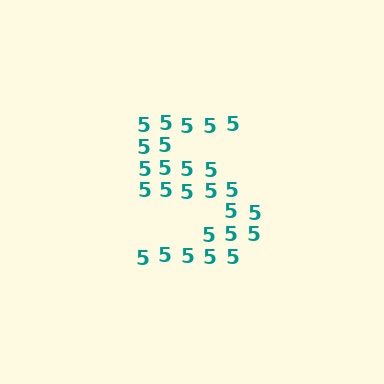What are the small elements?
The small elements are digit 5's.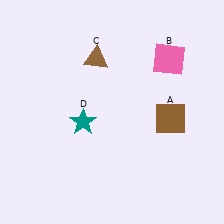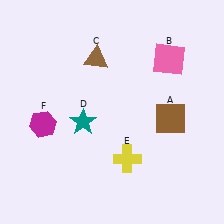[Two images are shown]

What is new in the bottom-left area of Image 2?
A magenta hexagon (F) was added in the bottom-left area of Image 2.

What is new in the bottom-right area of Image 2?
A yellow cross (E) was added in the bottom-right area of Image 2.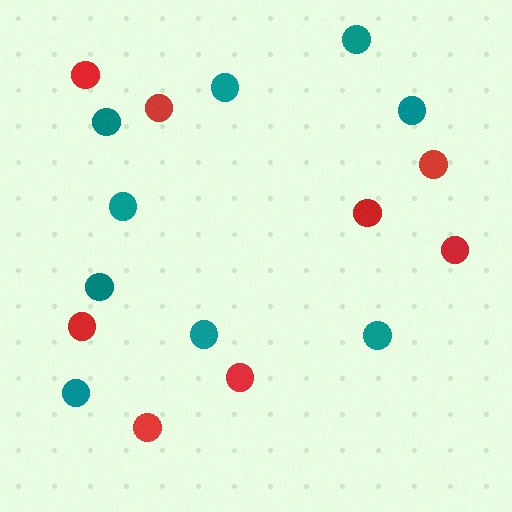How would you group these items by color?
There are 2 groups: one group of red circles (8) and one group of teal circles (9).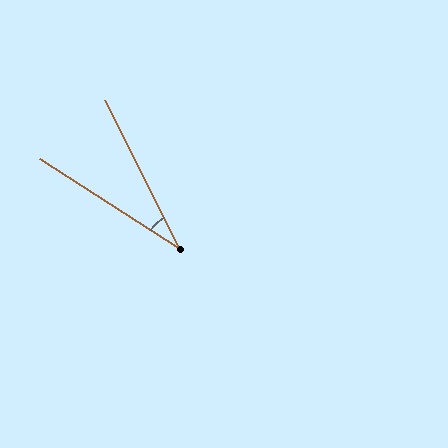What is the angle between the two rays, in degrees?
Approximately 31 degrees.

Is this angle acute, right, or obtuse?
It is acute.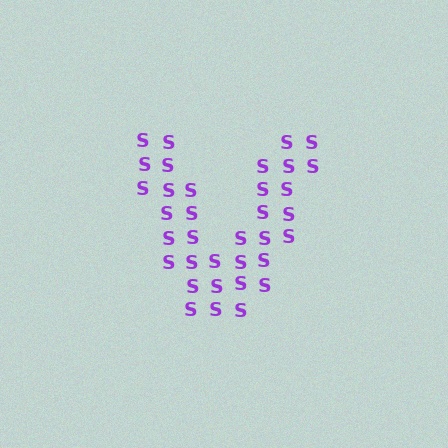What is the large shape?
The large shape is the letter V.